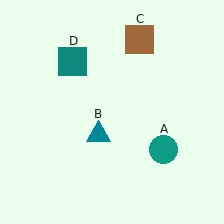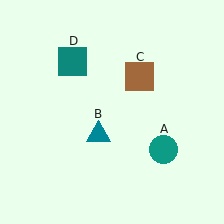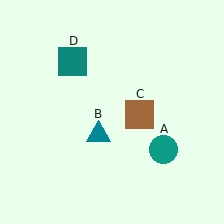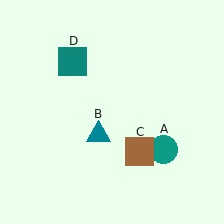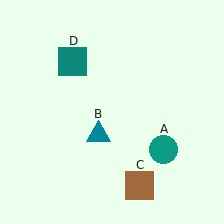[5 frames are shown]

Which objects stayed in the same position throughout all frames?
Teal circle (object A) and teal triangle (object B) and teal square (object D) remained stationary.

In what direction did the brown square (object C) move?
The brown square (object C) moved down.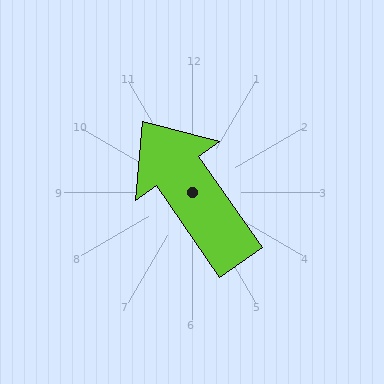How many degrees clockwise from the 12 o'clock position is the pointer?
Approximately 325 degrees.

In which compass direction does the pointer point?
Northwest.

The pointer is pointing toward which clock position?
Roughly 11 o'clock.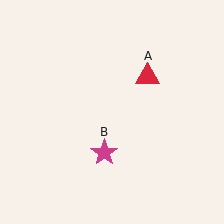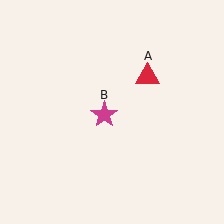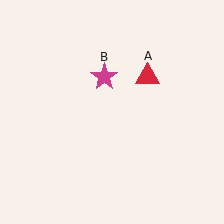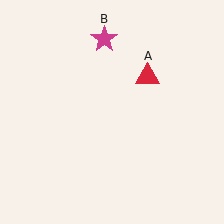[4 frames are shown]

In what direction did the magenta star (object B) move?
The magenta star (object B) moved up.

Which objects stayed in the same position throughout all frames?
Red triangle (object A) remained stationary.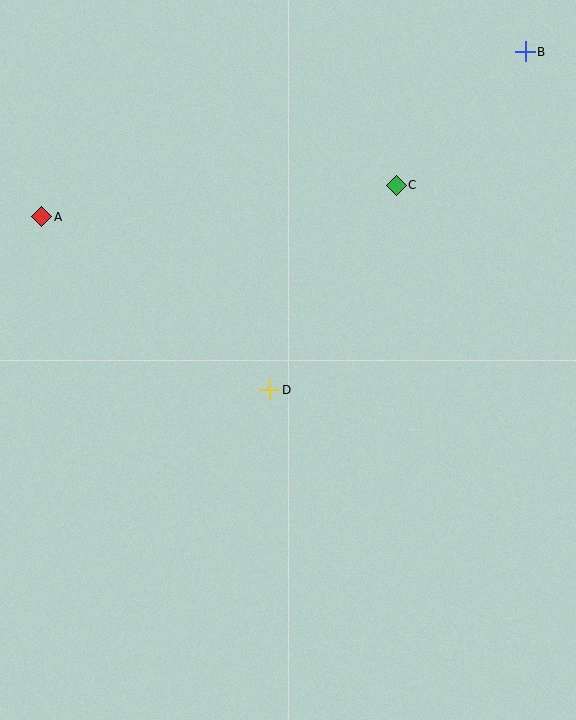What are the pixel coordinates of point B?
Point B is at (525, 52).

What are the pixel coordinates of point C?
Point C is at (396, 185).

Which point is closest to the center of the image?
Point D at (270, 390) is closest to the center.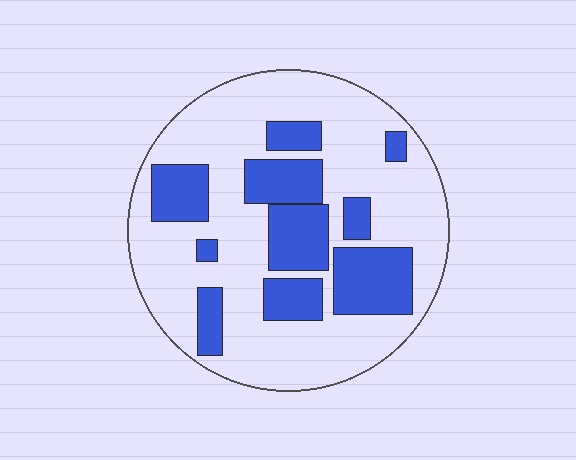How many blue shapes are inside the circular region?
10.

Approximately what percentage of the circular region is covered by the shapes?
Approximately 30%.